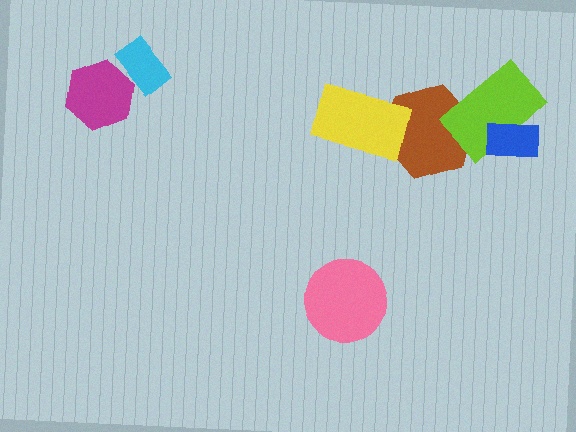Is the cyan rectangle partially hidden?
Yes, it is partially covered by another shape.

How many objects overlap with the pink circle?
0 objects overlap with the pink circle.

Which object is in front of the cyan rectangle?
The magenta hexagon is in front of the cyan rectangle.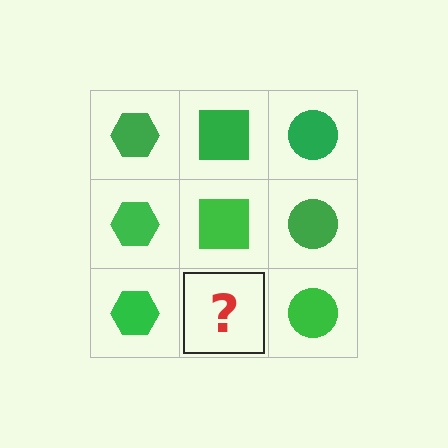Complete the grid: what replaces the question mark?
The question mark should be replaced with a green square.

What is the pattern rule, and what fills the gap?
The rule is that each column has a consistent shape. The gap should be filled with a green square.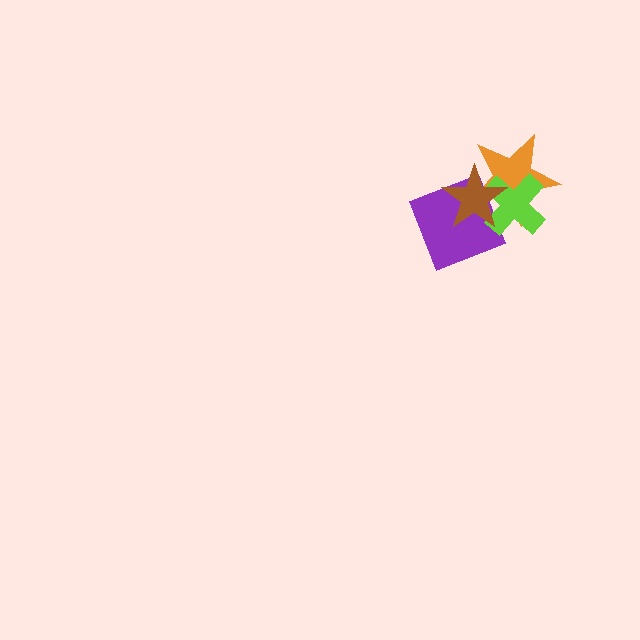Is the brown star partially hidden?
No, no other shape covers it.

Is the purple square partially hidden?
Yes, it is partially covered by another shape.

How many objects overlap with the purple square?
3 objects overlap with the purple square.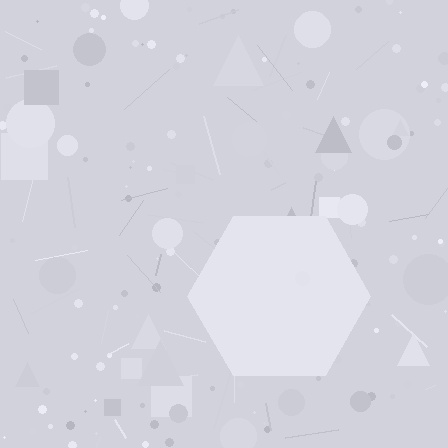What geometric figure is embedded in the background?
A hexagon is embedded in the background.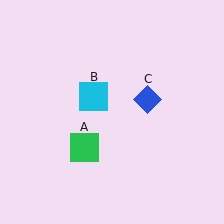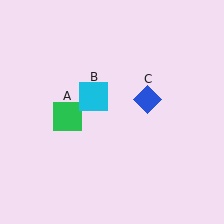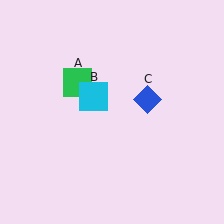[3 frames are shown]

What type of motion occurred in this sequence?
The green square (object A) rotated clockwise around the center of the scene.